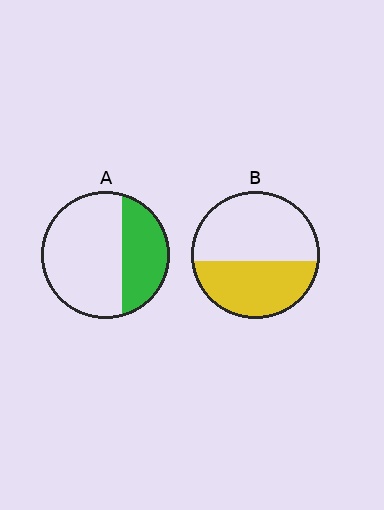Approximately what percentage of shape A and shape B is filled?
A is approximately 35% and B is approximately 45%.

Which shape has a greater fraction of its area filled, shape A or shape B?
Shape B.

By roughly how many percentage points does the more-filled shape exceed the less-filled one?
By roughly 10 percentage points (B over A).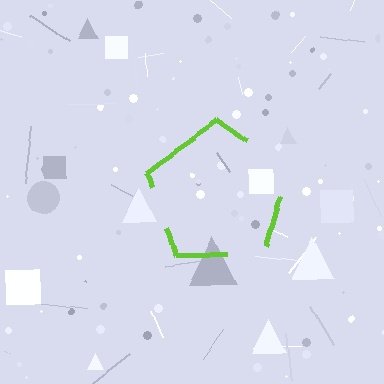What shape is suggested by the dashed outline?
The dashed outline suggests a pentagon.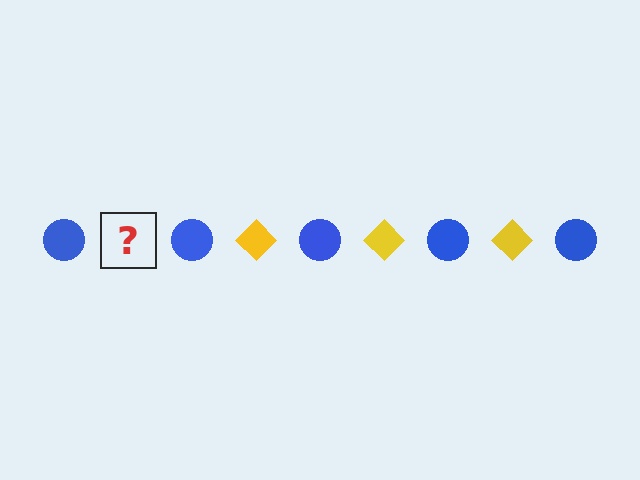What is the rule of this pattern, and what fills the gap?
The rule is that the pattern alternates between blue circle and yellow diamond. The gap should be filled with a yellow diamond.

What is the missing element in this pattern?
The missing element is a yellow diamond.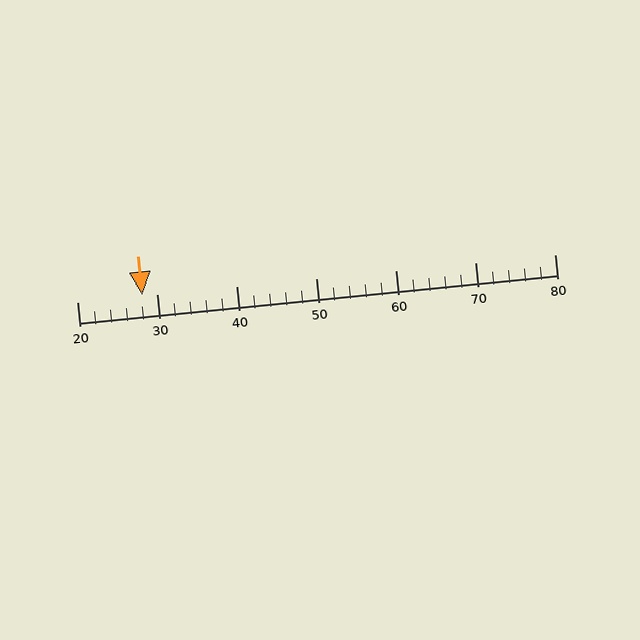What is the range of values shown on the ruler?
The ruler shows values from 20 to 80.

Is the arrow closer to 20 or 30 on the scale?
The arrow is closer to 30.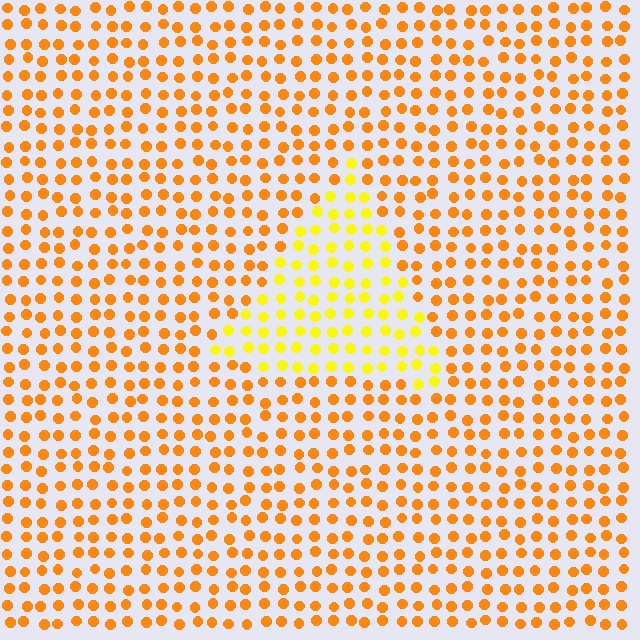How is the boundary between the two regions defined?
The boundary is defined purely by a slight shift in hue (about 29 degrees). Spacing, size, and orientation are identical on both sides.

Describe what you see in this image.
The image is filled with small orange elements in a uniform arrangement. A triangle-shaped region is visible where the elements are tinted to a slightly different hue, forming a subtle color boundary.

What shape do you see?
I see a triangle.